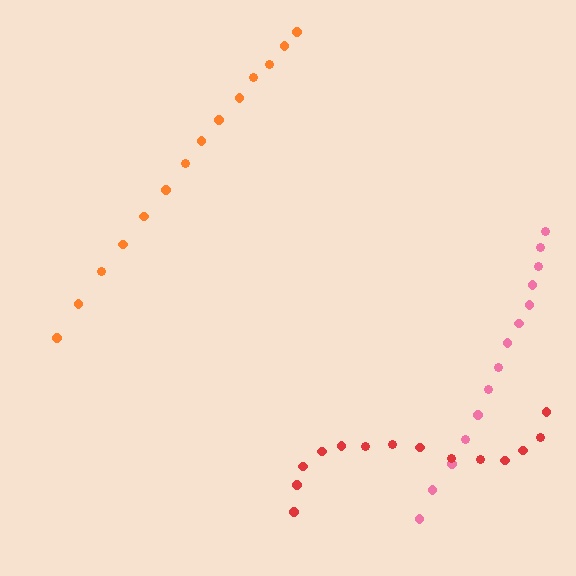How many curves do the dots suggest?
There are 3 distinct paths.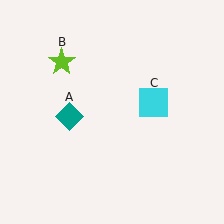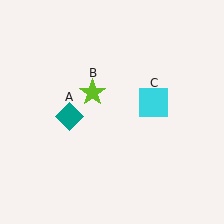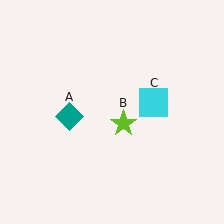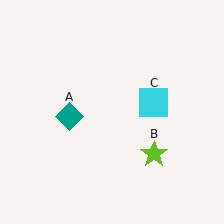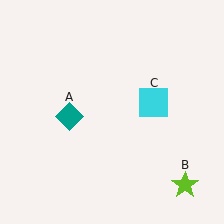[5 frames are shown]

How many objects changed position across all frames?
1 object changed position: lime star (object B).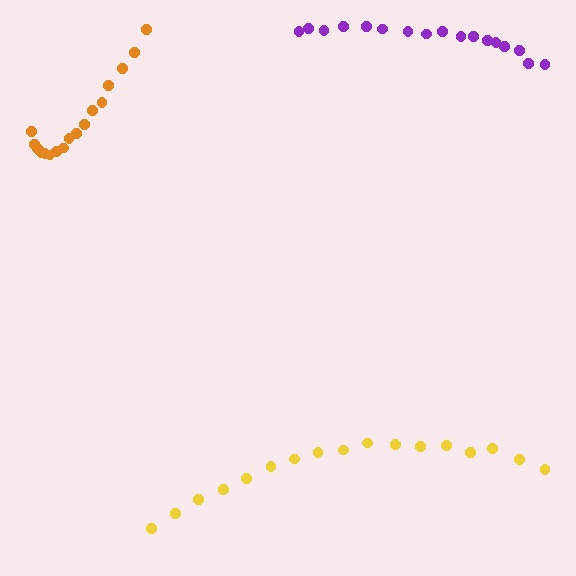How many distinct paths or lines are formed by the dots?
There are 3 distinct paths.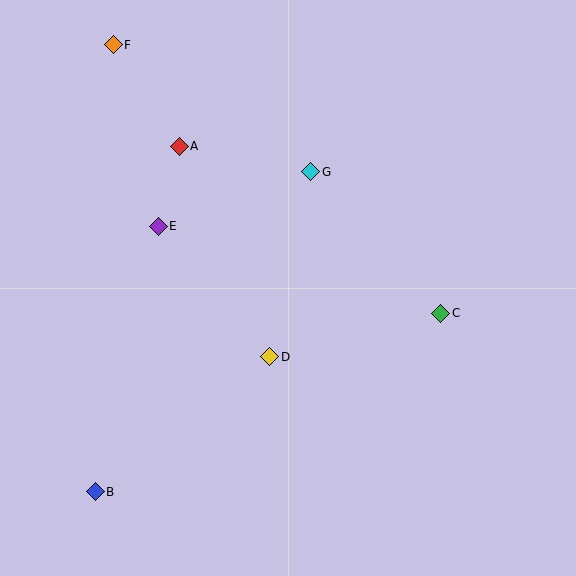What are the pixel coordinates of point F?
Point F is at (113, 45).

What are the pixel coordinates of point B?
Point B is at (95, 492).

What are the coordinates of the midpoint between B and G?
The midpoint between B and G is at (203, 332).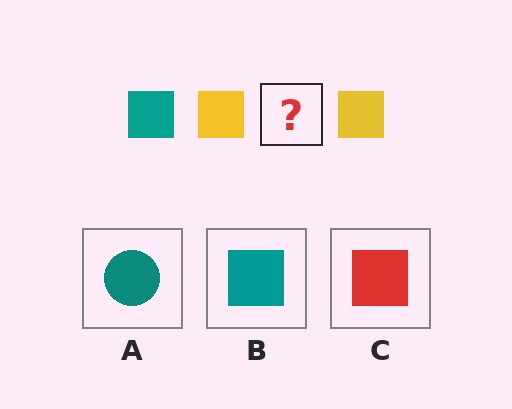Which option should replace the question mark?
Option B.